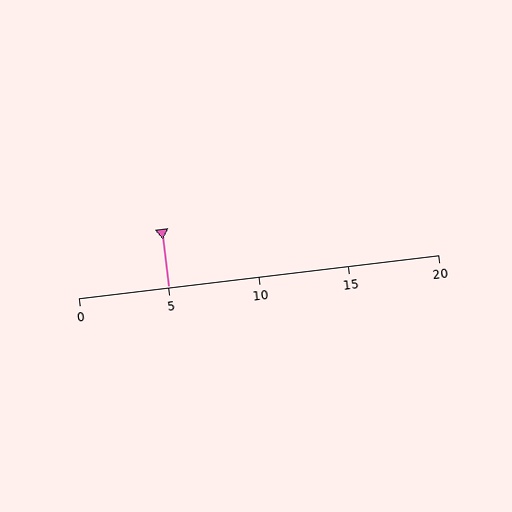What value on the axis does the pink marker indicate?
The marker indicates approximately 5.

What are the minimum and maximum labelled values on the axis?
The axis runs from 0 to 20.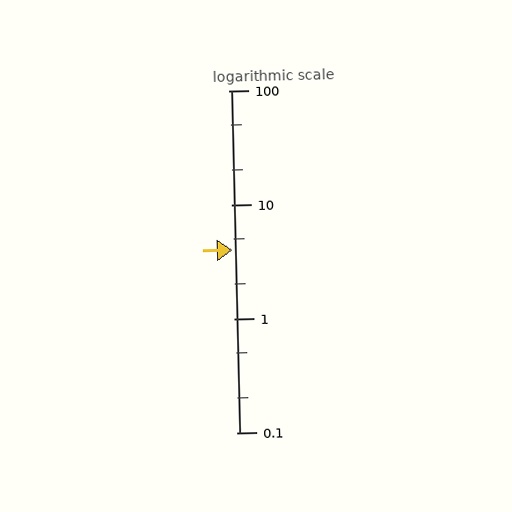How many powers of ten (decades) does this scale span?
The scale spans 3 decades, from 0.1 to 100.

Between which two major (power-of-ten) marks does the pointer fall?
The pointer is between 1 and 10.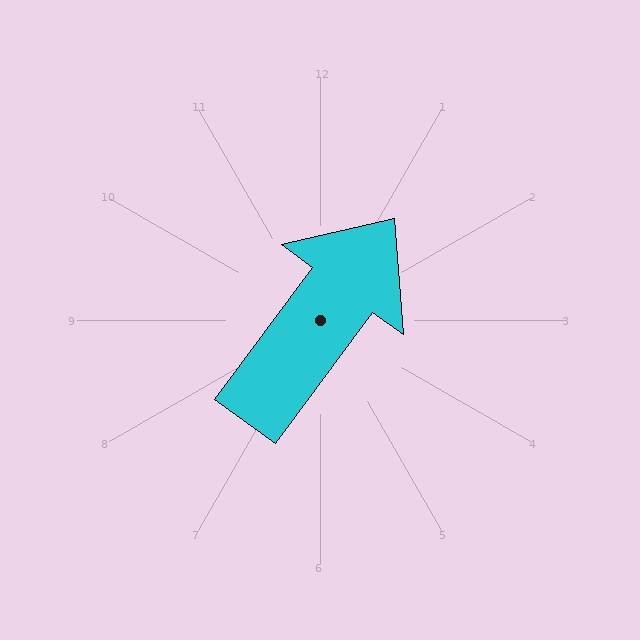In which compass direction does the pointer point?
Northeast.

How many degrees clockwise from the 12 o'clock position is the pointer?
Approximately 36 degrees.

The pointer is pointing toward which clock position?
Roughly 1 o'clock.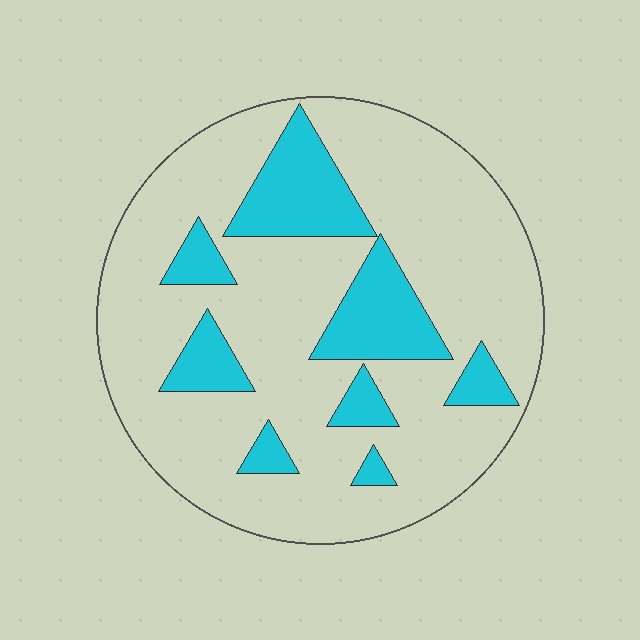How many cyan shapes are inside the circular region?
8.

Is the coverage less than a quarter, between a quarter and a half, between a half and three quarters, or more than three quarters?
Less than a quarter.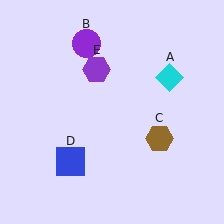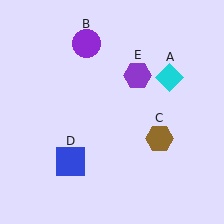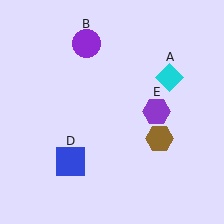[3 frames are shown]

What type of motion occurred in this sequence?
The purple hexagon (object E) rotated clockwise around the center of the scene.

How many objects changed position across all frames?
1 object changed position: purple hexagon (object E).